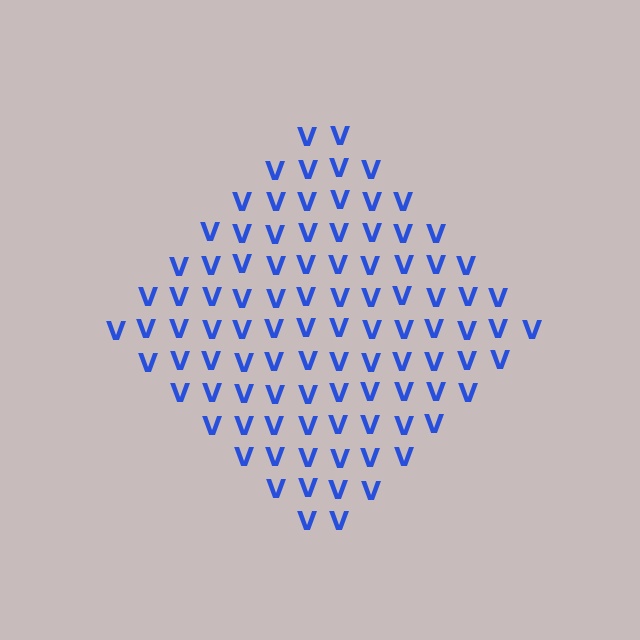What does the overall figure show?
The overall figure shows a diamond.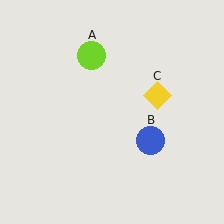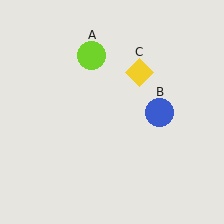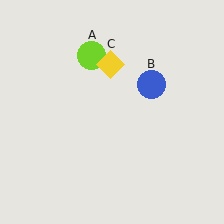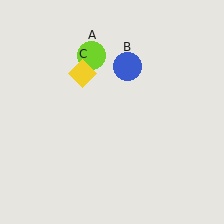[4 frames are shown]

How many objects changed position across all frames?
2 objects changed position: blue circle (object B), yellow diamond (object C).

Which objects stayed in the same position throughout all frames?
Lime circle (object A) remained stationary.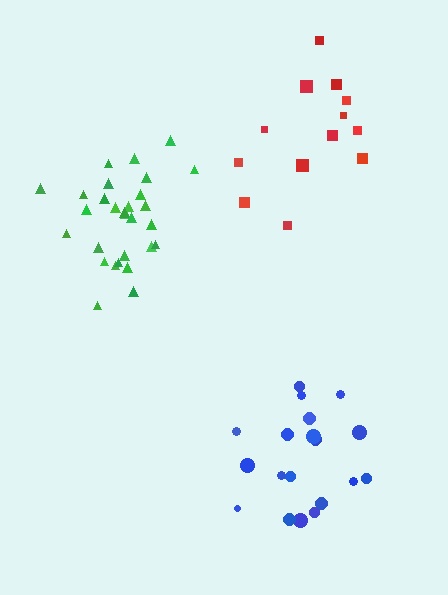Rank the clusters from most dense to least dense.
green, blue, red.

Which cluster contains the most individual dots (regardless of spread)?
Green (29).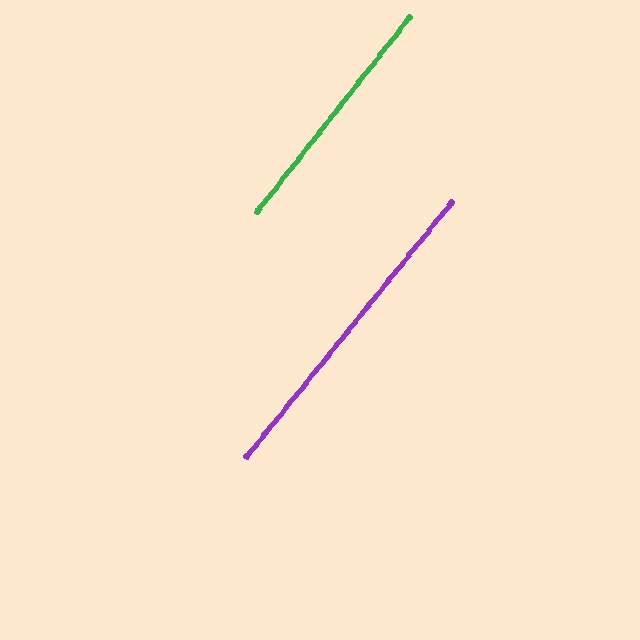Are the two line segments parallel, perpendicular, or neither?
Parallel — their directions differ by only 0.6°.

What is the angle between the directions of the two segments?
Approximately 1 degree.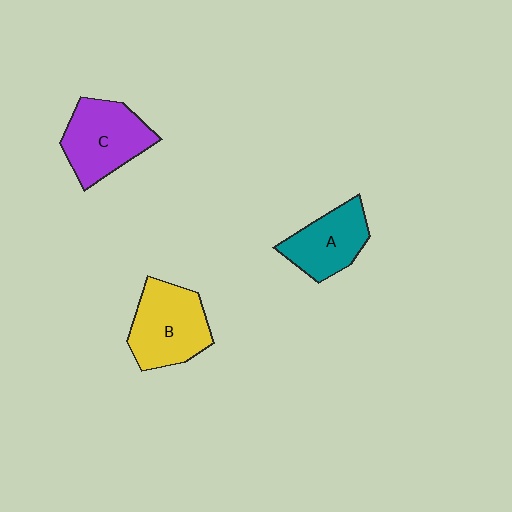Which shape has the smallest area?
Shape A (teal).